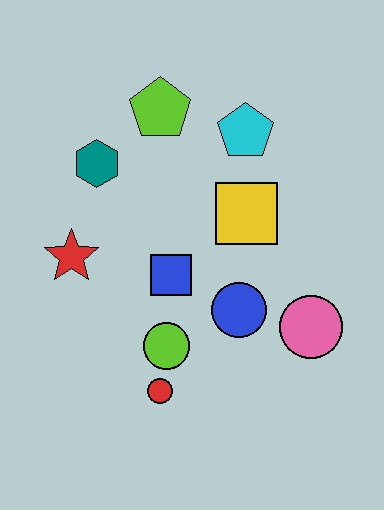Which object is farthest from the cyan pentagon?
The red circle is farthest from the cyan pentagon.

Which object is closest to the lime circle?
The red circle is closest to the lime circle.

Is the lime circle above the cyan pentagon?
No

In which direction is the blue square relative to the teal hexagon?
The blue square is below the teal hexagon.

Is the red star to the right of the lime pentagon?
No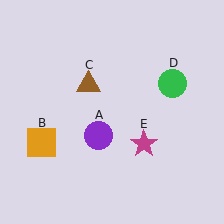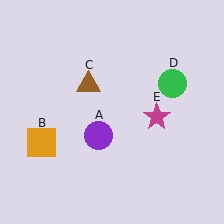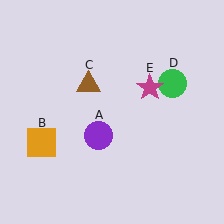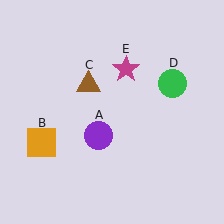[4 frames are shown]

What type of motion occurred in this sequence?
The magenta star (object E) rotated counterclockwise around the center of the scene.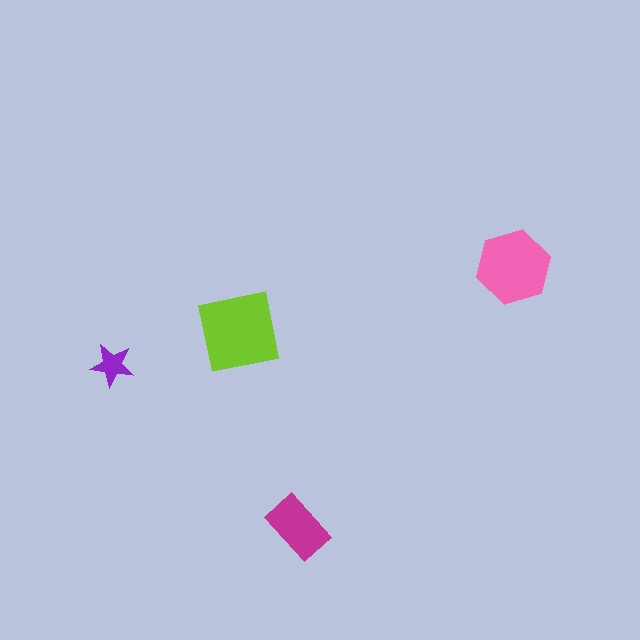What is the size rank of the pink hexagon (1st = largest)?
2nd.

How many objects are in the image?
There are 4 objects in the image.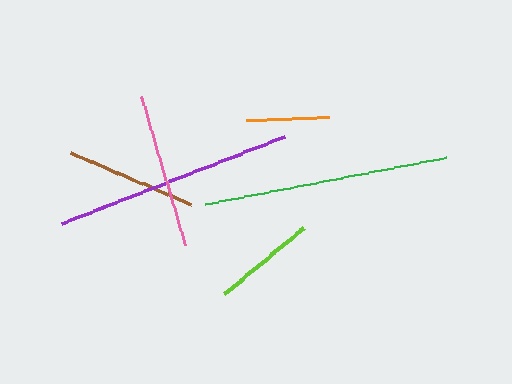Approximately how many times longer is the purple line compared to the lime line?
The purple line is approximately 2.3 times the length of the lime line.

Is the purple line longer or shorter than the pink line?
The purple line is longer than the pink line.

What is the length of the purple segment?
The purple segment is approximately 239 pixels long.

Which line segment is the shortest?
The orange line is the shortest at approximately 83 pixels.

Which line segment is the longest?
The green line is the longest at approximately 244 pixels.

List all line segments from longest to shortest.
From longest to shortest: green, purple, pink, brown, lime, orange.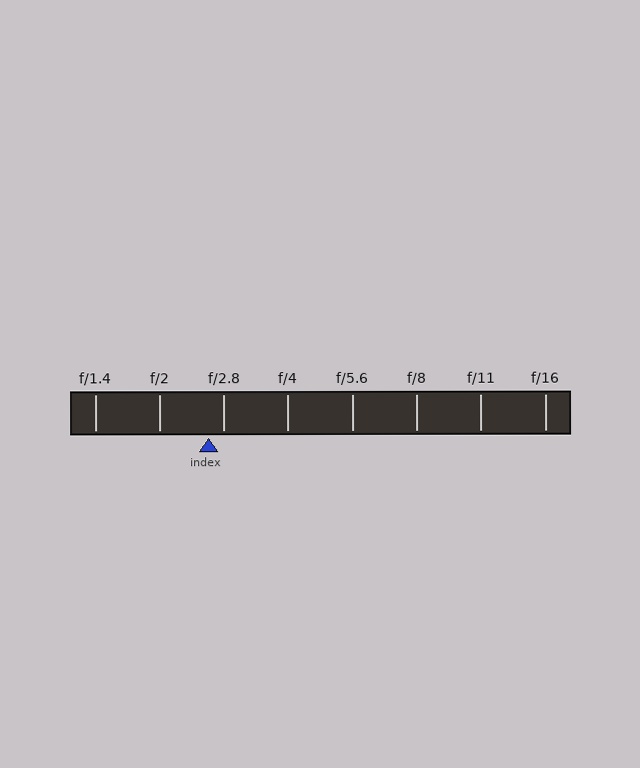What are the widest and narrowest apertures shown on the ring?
The widest aperture shown is f/1.4 and the narrowest is f/16.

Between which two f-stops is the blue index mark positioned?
The index mark is between f/2 and f/2.8.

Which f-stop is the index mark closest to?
The index mark is closest to f/2.8.